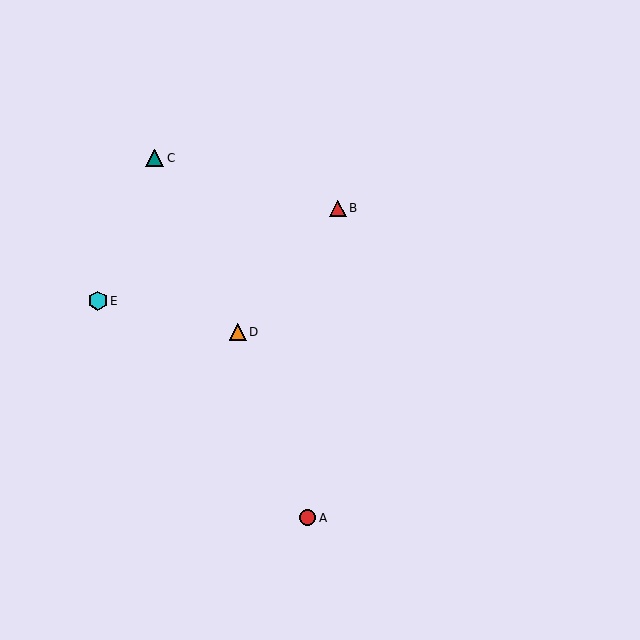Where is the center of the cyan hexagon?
The center of the cyan hexagon is at (98, 301).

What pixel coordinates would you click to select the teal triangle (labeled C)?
Click at (155, 158) to select the teal triangle C.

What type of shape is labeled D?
Shape D is an orange triangle.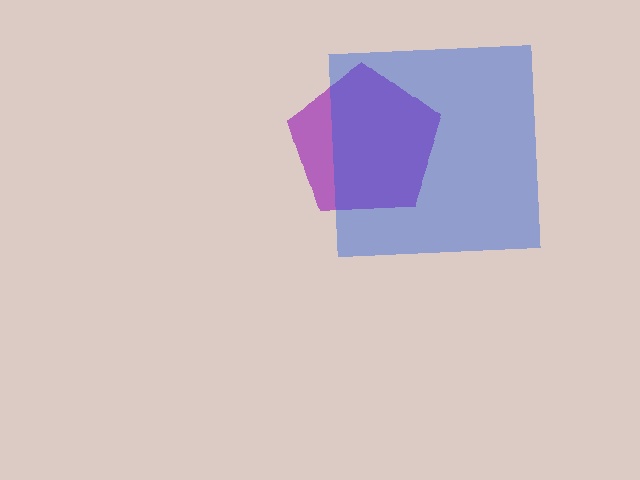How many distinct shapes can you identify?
There are 2 distinct shapes: a purple pentagon, a blue square.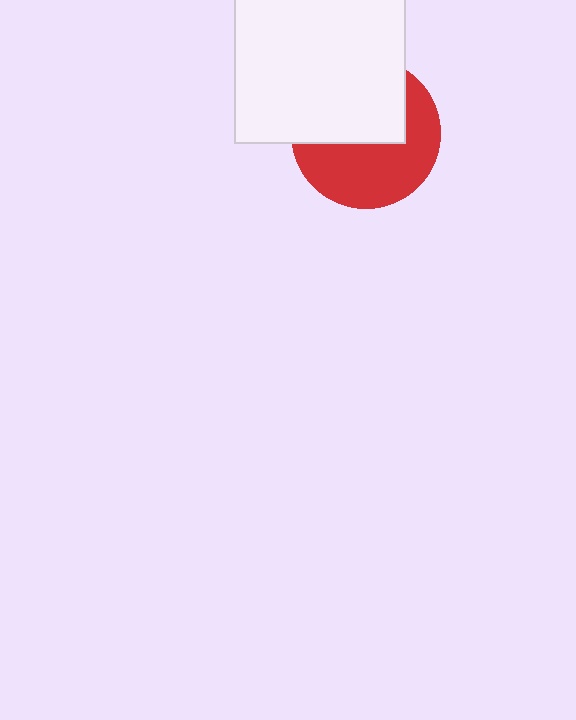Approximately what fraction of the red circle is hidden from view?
Roughly 47% of the red circle is hidden behind the white rectangle.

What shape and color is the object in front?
The object in front is a white rectangle.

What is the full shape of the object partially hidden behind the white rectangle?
The partially hidden object is a red circle.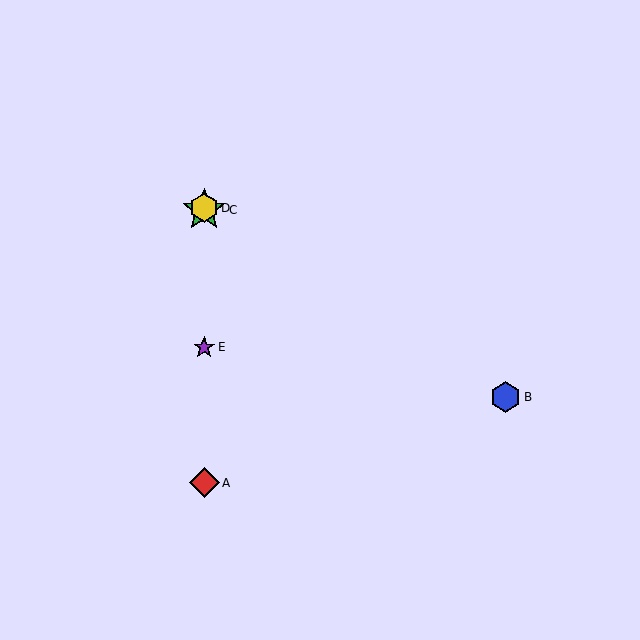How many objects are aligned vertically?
4 objects (A, C, D, E) are aligned vertically.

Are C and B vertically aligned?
No, C is at x≈204 and B is at x≈506.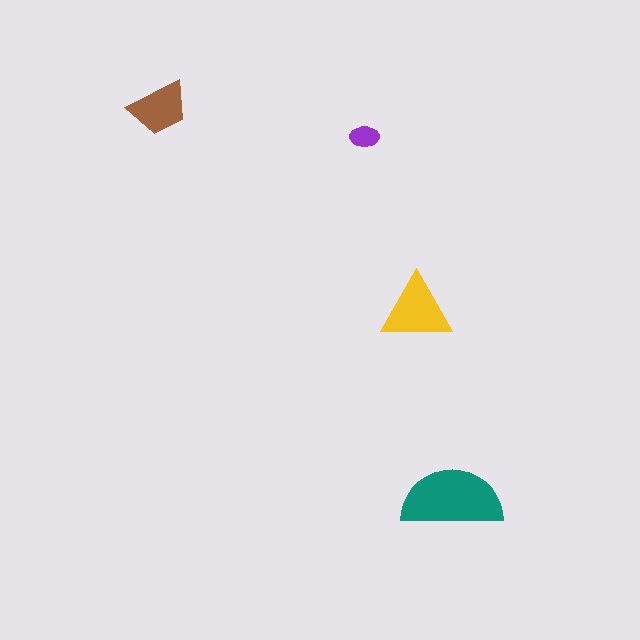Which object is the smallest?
The purple ellipse.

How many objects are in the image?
There are 4 objects in the image.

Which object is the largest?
The teal semicircle.